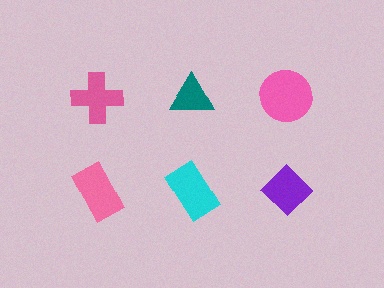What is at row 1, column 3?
A pink circle.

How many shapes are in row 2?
3 shapes.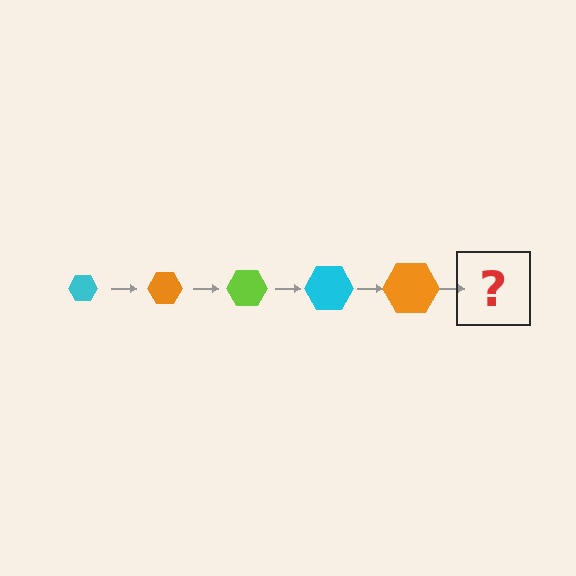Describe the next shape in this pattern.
It should be a lime hexagon, larger than the previous one.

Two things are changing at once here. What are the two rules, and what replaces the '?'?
The two rules are that the hexagon grows larger each step and the color cycles through cyan, orange, and lime. The '?' should be a lime hexagon, larger than the previous one.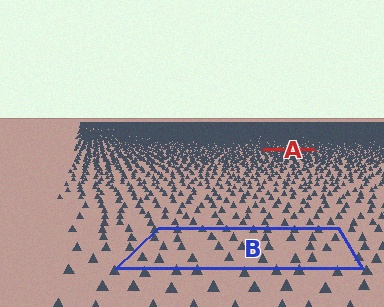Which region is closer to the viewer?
Region B is closer. The texture elements there are larger and more spread out.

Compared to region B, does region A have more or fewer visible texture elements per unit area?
Region A has more texture elements per unit area — they are packed more densely because it is farther away.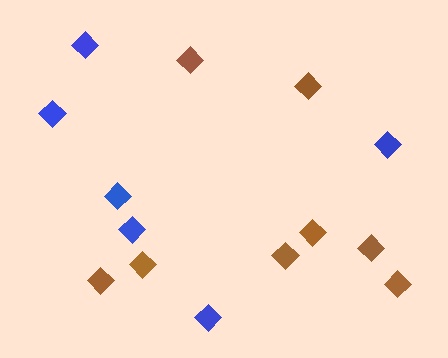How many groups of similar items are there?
There are 2 groups: one group of brown diamonds (8) and one group of blue diamonds (6).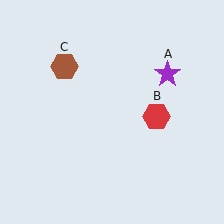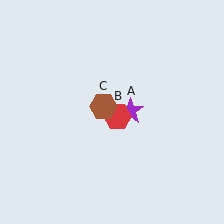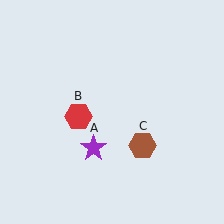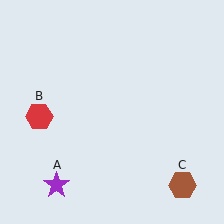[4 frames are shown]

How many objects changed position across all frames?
3 objects changed position: purple star (object A), red hexagon (object B), brown hexagon (object C).